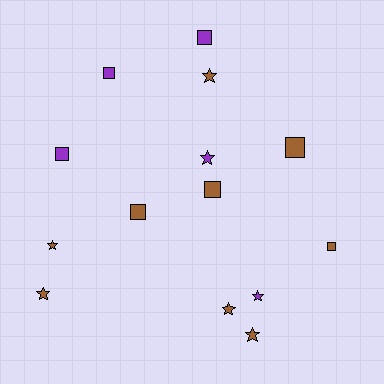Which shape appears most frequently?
Square, with 7 objects.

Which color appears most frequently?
Brown, with 9 objects.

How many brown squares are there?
There are 4 brown squares.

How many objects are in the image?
There are 14 objects.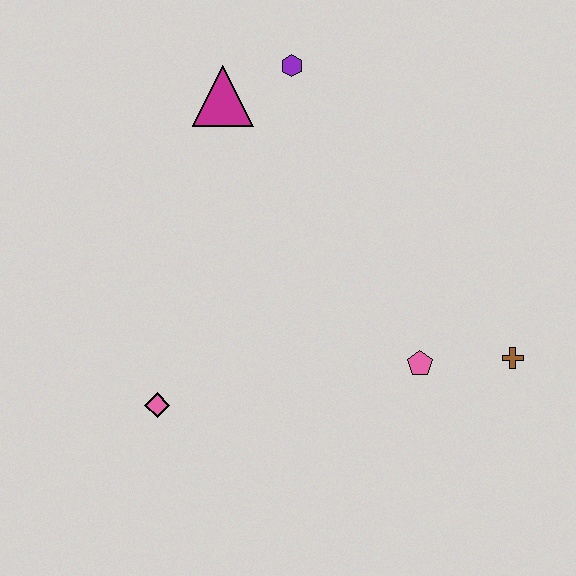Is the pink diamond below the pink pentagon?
Yes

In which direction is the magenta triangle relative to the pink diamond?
The magenta triangle is above the pink diamond.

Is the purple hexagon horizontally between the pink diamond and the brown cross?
Yes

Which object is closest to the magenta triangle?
The purple hexagon is closest to the magenta triangle.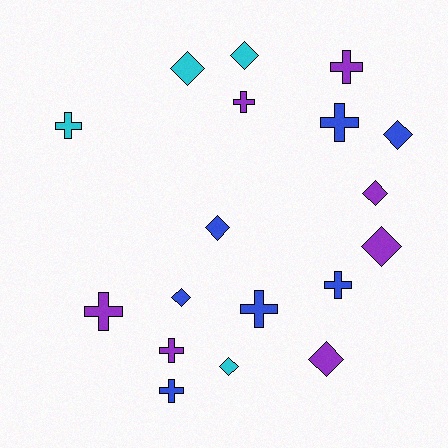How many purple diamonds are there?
There are 3 purple diamonds.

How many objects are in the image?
There are 18 objects.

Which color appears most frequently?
Purple, with 7 objects.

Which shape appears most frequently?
Diamond, with 9 objects.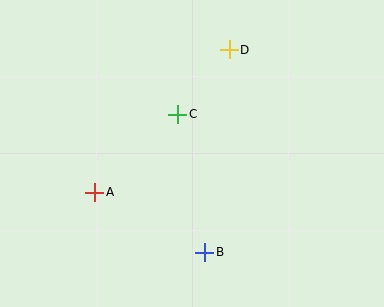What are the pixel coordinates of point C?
Point C is at (178, 114).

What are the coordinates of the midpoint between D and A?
The midpoint between D and A is at (162, 121).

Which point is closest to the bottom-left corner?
Point A is closest to the bottom-left corner.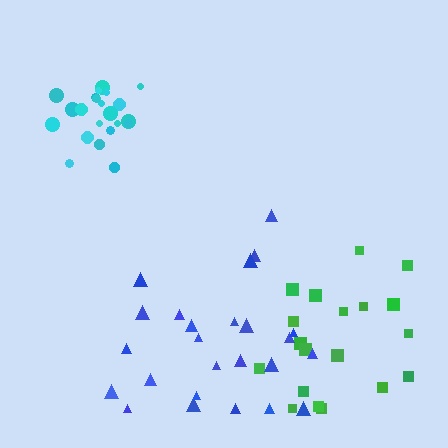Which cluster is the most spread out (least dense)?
Blue.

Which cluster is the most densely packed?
Cyan.